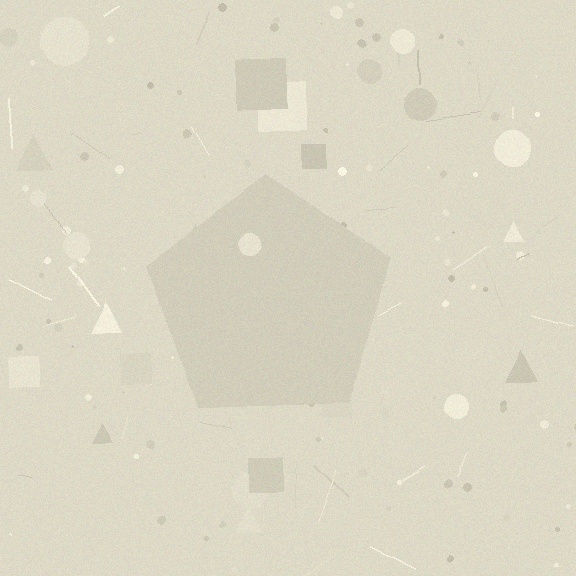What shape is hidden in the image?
A pentagon is hidden in the image.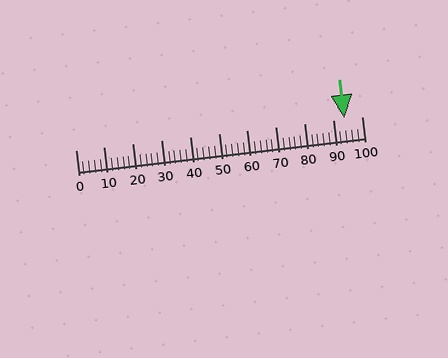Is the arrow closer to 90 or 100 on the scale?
The arrow is closer to 90.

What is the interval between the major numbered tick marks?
The major tick marks are spaced 10 units apart.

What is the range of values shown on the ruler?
The ruler shows values from 0 to 100.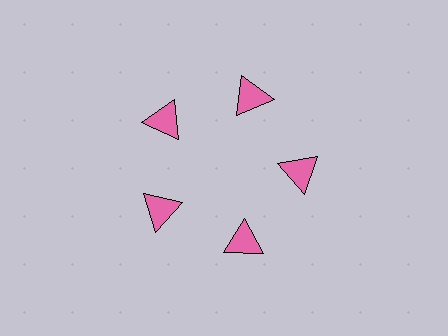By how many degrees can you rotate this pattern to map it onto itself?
The pattern maps onto itself every 72 degrees of rotation.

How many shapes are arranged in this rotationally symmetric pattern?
There are 5 shapes, arranged in 5 groups of 1.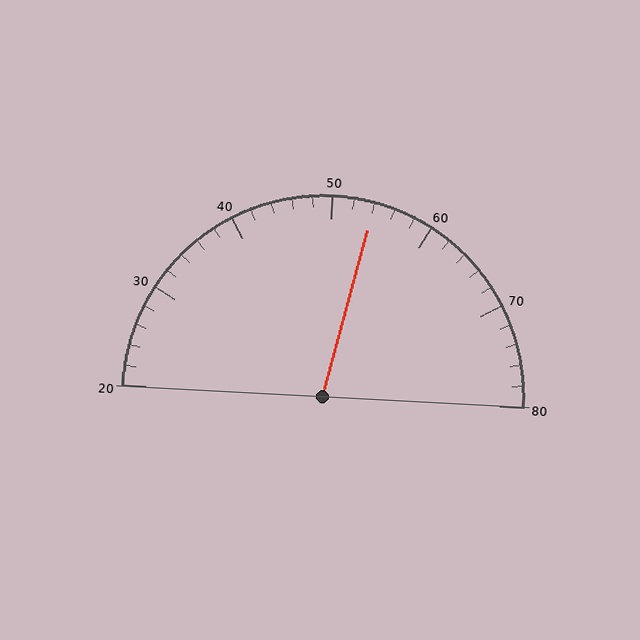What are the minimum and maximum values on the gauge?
The gauge ranges from 20 to 80.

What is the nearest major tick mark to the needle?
The nearest major tick mark is 50.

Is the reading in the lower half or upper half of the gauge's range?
The reading is in the upper half of the range (20 to 80).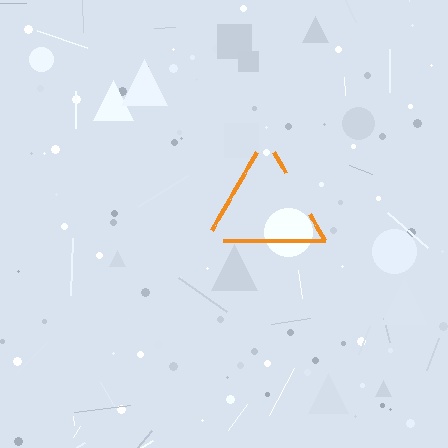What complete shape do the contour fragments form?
The contour fragments form a triangle.